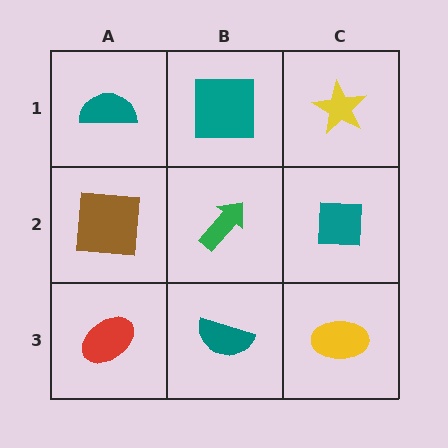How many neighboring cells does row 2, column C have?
3.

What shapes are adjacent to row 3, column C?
A teal square (row 2, column C), a teal semicircle (row 3, column B).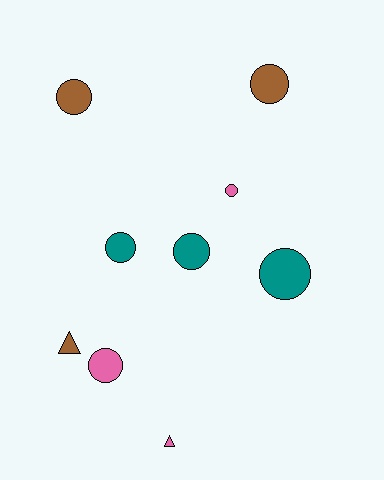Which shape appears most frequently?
Circle, with 7 objects.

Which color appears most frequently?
Brown, with 3 objects.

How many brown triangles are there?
There is 1 brown triangle.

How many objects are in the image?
There are 9 objects.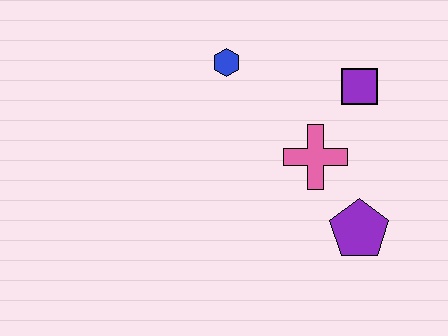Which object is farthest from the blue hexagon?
The purple pentagon is farthest from the blue hexagon.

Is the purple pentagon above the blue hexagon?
No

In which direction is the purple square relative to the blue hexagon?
The purple square is to the right of the blue hexagon.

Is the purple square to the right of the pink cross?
Yes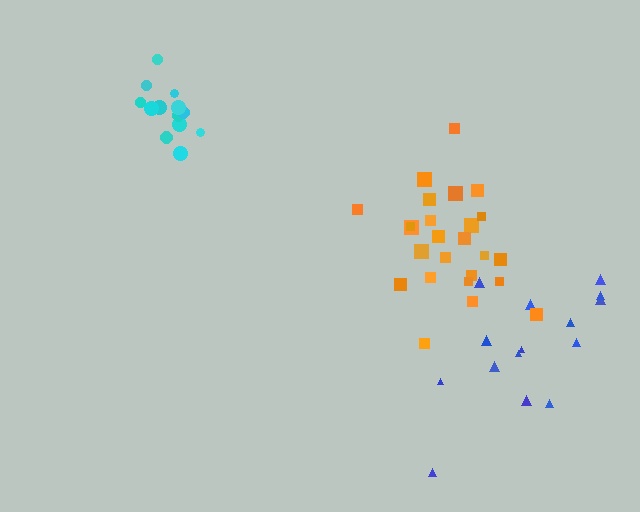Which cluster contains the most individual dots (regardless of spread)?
Orange (25).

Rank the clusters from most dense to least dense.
cyan, orange, blue.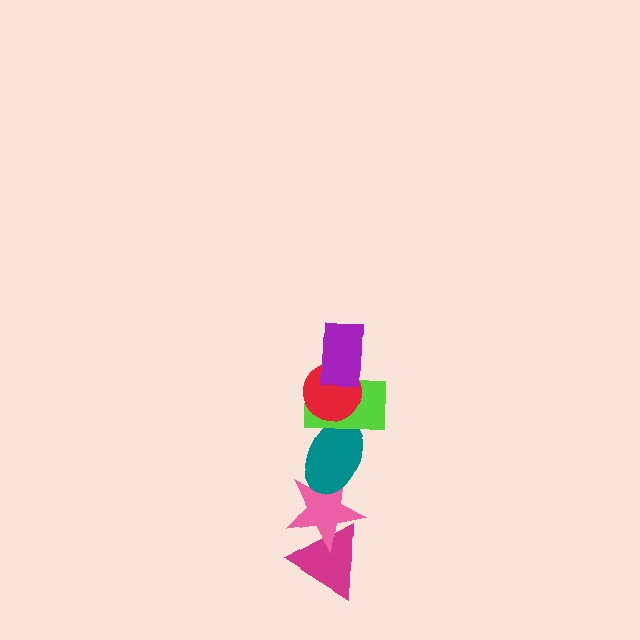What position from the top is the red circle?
The red circle is 2nd from the top.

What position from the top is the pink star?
The pink star is 5th from the top.